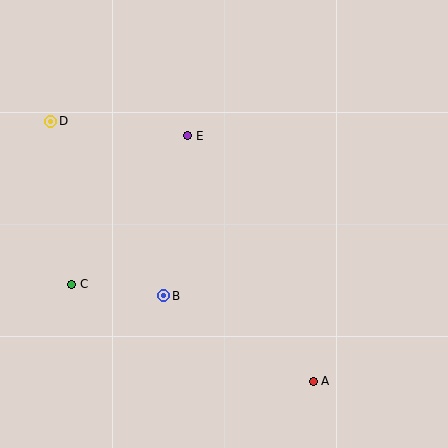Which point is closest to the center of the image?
Point B at (164, 296) is closest to the center.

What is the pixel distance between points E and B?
The distance between E and B is 162 pixels.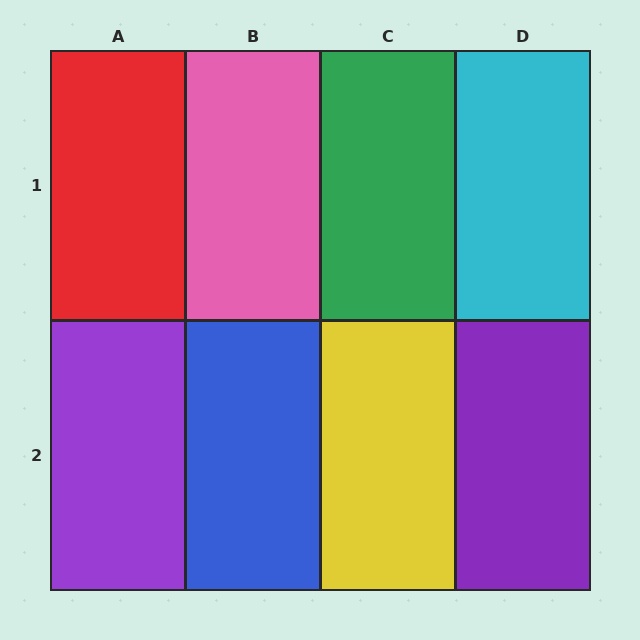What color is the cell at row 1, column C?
Green.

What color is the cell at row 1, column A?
Red.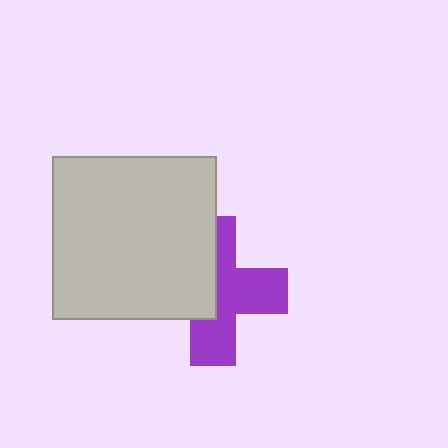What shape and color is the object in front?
The object in front is a light gray square.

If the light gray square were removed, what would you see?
You would see the complete purple cross.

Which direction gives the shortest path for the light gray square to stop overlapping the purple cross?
Moving left gives the shortest separation.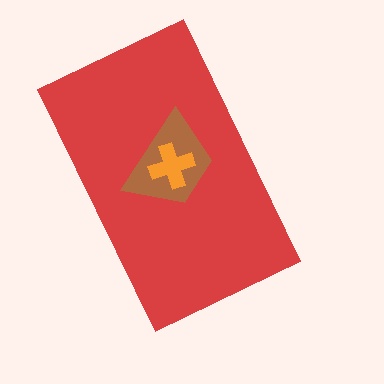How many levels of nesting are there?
3.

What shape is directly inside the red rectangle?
The brown trapezoid.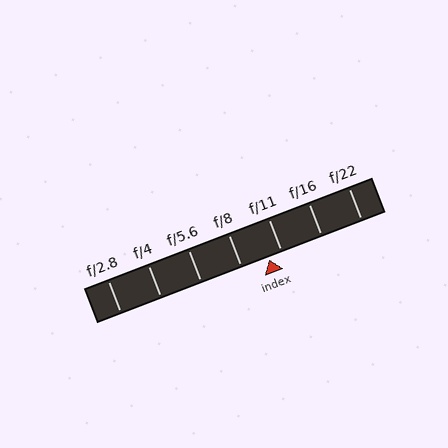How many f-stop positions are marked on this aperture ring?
There are 7 f-stop positions marked.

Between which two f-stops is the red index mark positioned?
The index mark is between f/8 and f/11.